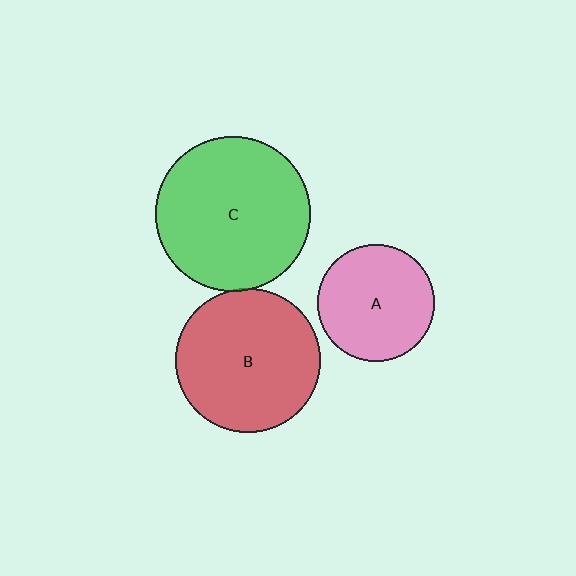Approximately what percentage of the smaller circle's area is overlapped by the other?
Approximately 5%.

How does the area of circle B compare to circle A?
Approximately 1.5 times.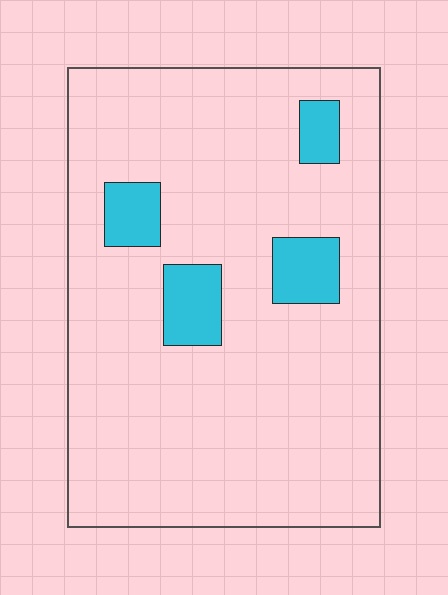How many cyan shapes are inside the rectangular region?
4.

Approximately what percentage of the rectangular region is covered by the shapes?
Approximately 10%.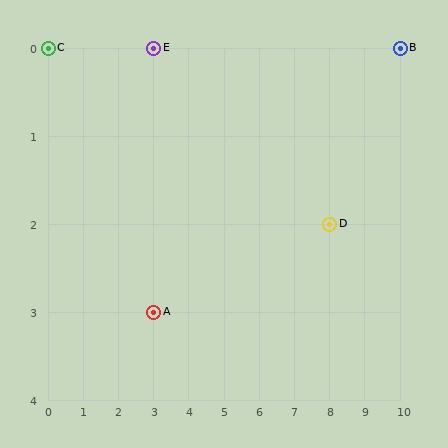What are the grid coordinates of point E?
Point E is at grid coordinates (3, 0).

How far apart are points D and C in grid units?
Points D and C are 8 columns and 2 rows apart (about 8.2 grid units diagonally).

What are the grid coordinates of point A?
Point A is at grid coordinates (3, 3).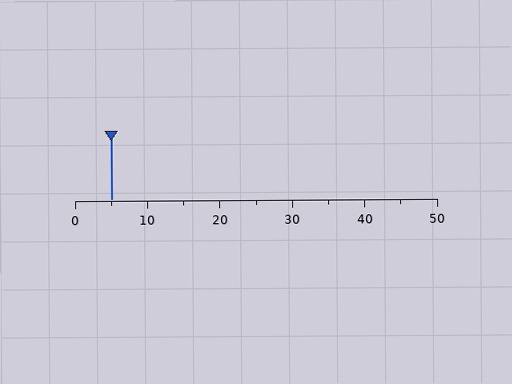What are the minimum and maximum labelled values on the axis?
The axis runs from 0 to 50.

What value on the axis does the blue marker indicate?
The marker indicates approximately 5.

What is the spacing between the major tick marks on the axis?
The major ticks are spaced 10 apart.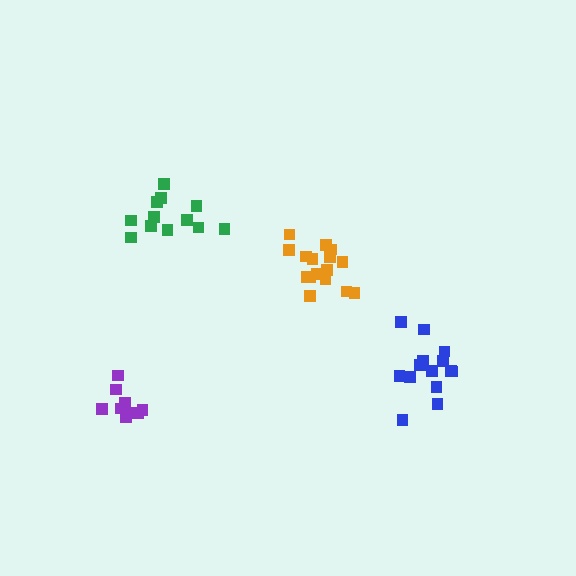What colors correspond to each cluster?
The clusters are colored: green, blue, orange, purple.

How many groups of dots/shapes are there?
There are 4 groups.